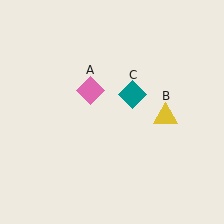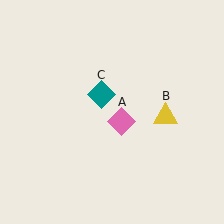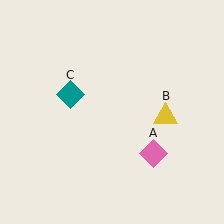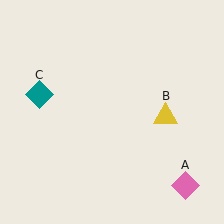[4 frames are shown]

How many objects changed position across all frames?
2 objects changed position: pink diamond (object A), teal diamond (object C).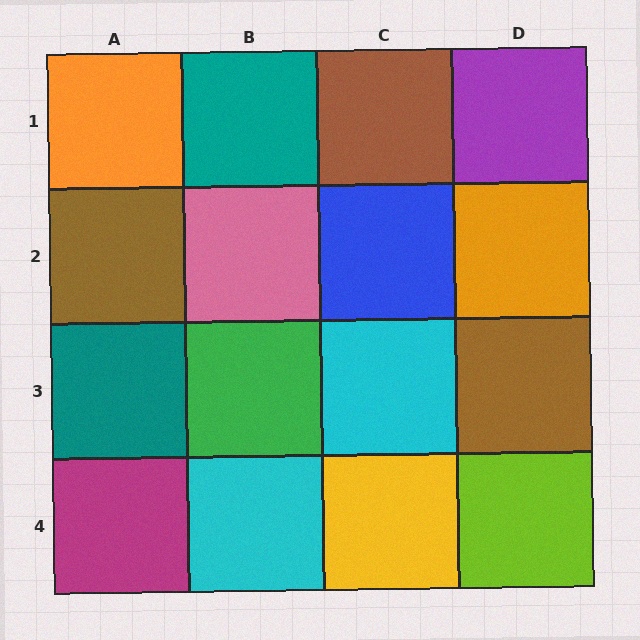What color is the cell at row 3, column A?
Teal.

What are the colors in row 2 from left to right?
Brown, pink, blue, orange.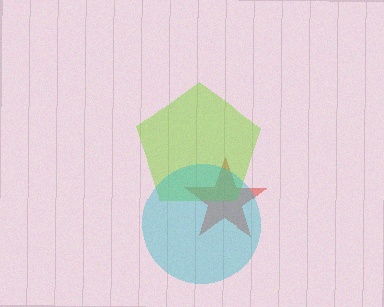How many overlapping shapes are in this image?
There are 3 overlapping shapes in the image.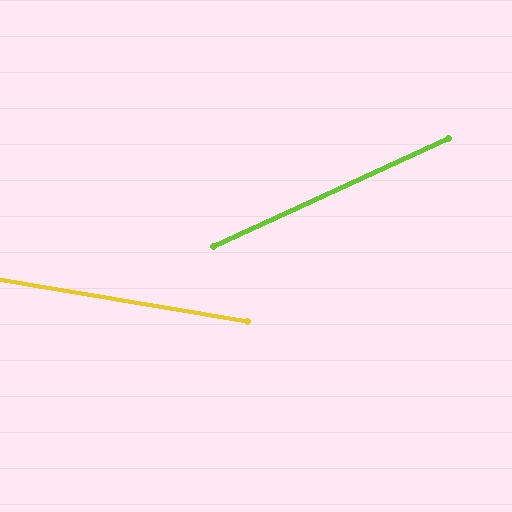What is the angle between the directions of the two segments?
Approximately 34 degrees.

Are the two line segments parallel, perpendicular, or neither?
Neither parallel nor perpendicular — they differ by about 34°.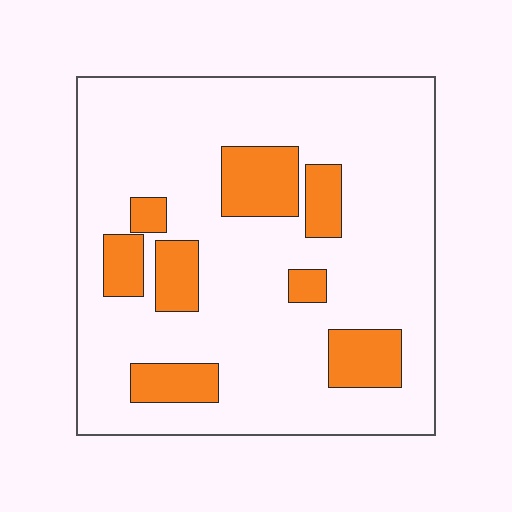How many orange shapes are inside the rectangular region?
8.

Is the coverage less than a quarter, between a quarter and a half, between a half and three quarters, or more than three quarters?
Less than a quarter.